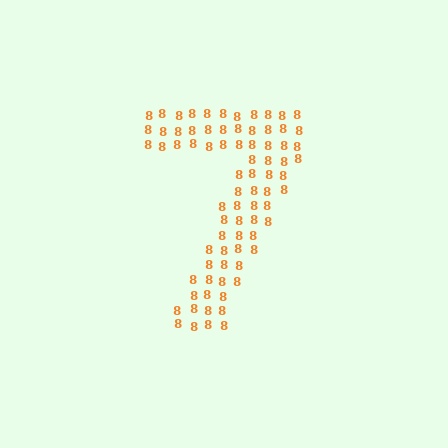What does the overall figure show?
The overall figure shows the digit 7.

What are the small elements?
The small elements are digit 8's.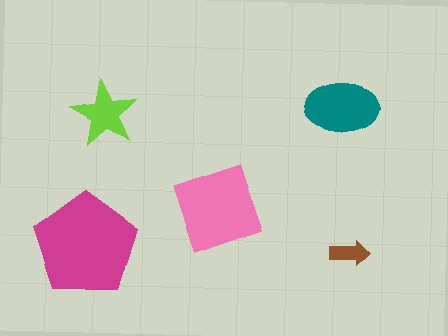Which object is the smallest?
The brown arrow.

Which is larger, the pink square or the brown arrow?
The pink square.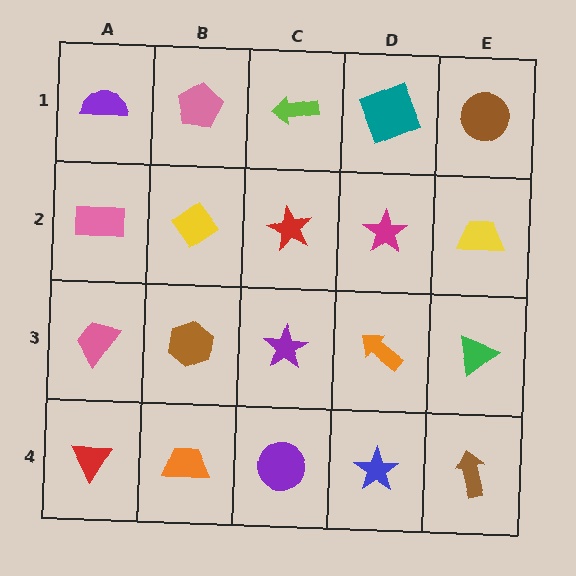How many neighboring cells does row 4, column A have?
2.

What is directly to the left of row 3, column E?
An orange arrow.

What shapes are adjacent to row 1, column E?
A yellow trapezoid (row 2, column E), a teal square (row 1, column D).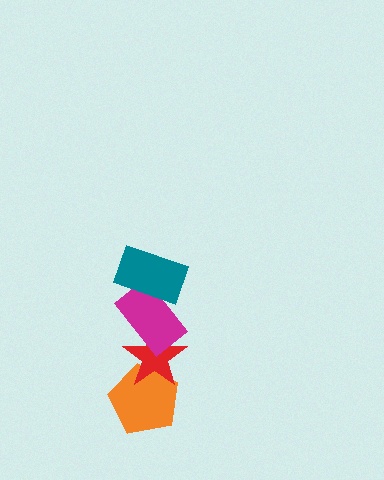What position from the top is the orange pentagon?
The orange pentagon is 4th from the top.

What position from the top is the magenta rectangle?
The magenta rectangle is 2nd from the top.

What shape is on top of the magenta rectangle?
The teal rectangle is on top of the magenta rectangle.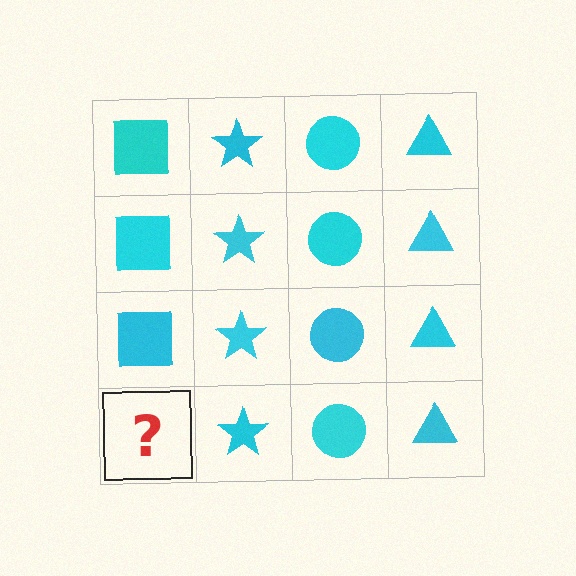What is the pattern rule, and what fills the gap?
The rule is that each column has a consistent shape. The gap should be filled with a cyan square.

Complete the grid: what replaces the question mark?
The question mark should be replaced with a cyan square.